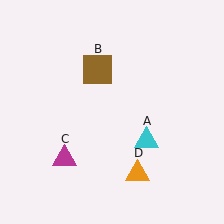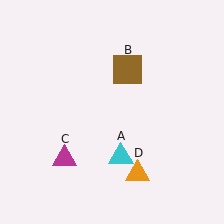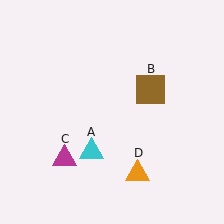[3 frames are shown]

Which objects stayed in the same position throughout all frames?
Magenta triangle (object C) and orange triangle (object D) remained stationary.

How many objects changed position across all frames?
2 objects changed position: cyan triangle (object A), brown square (object B).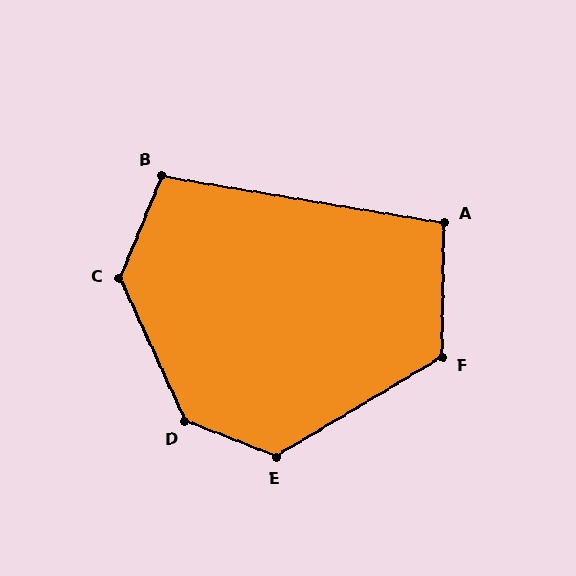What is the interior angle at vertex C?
Approximately 133 degrees (obtuse).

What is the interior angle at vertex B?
Approximately 103 degrees (obtuse).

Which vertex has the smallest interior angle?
A, at approximately 99 degrees.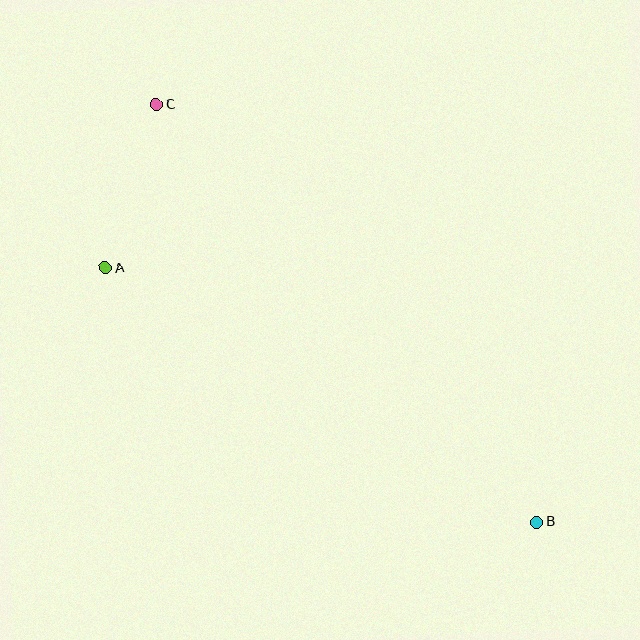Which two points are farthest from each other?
Points B and C are farthest from each other.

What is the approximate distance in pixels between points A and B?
The distance between A and B is approximately 501 pixels.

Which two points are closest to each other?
Points A and C are closest to each other.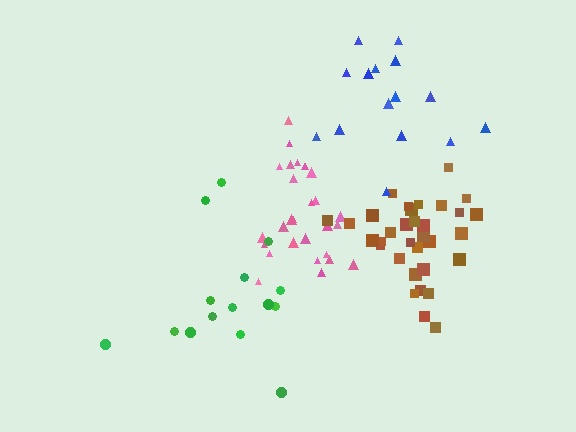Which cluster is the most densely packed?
Pink.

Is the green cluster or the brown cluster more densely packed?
Brown.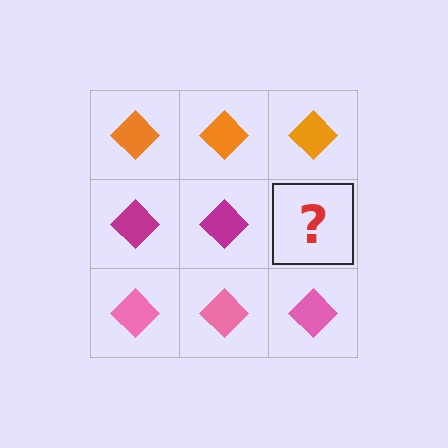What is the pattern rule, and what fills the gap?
The rule is that each row has a consistent color. The gap should be filled with a magenta diamond.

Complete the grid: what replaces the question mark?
The question mark should be replaced with a magenta diamond.